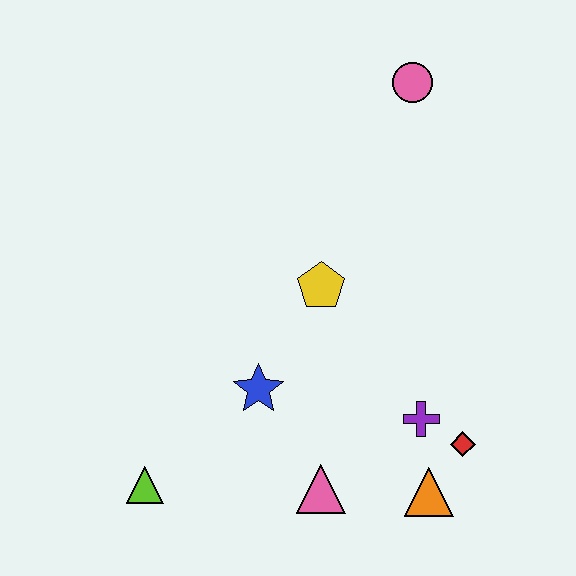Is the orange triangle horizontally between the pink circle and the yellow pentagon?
No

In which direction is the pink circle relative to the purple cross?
The pink circle is above the purple cross.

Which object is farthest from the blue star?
The pink circle is farthest from the blue star.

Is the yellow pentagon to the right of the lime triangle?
Yes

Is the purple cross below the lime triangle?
No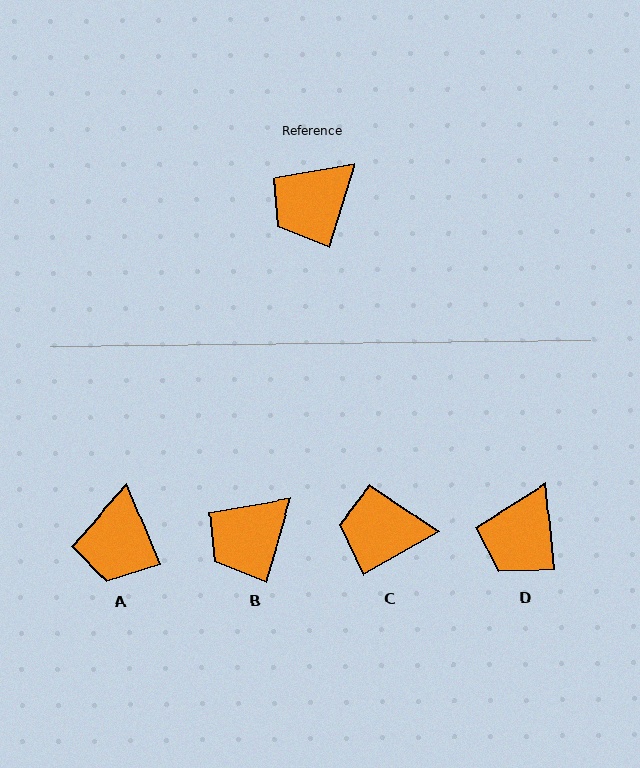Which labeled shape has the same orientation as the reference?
B.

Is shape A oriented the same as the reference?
No, it is off by about 39 degrees.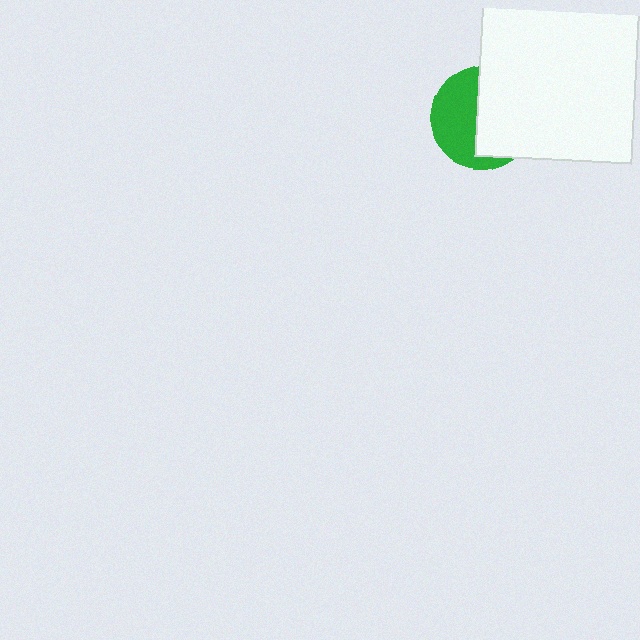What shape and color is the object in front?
The object in front is a white square.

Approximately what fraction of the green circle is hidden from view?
Roughly 54% of the green circle is hidden behind the white square.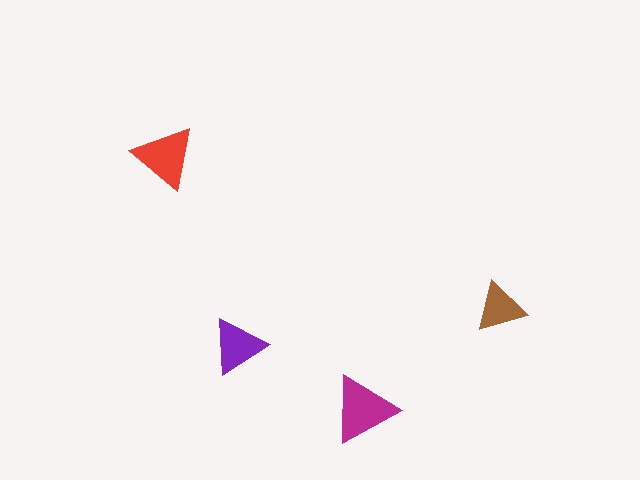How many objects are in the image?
There are 4 objects in the image.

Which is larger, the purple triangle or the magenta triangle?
The magenta one.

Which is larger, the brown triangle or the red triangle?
The red one.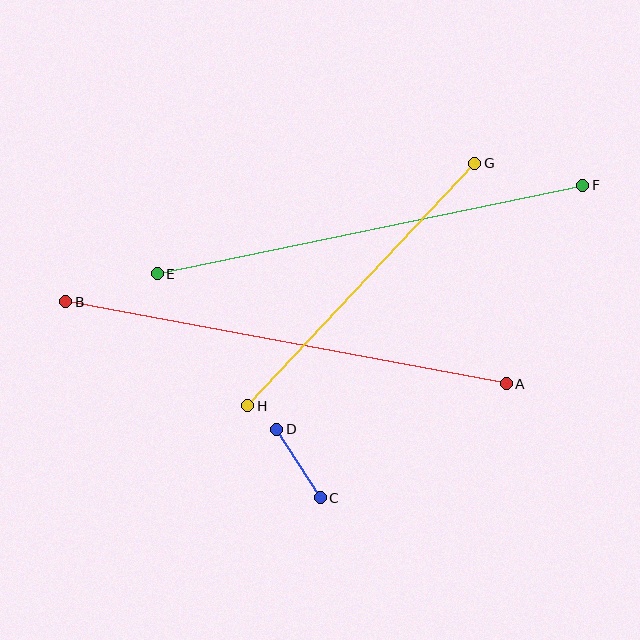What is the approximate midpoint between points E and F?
The midpoint is at approximately (370, 229) pixels.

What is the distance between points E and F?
The distance is approximately 435 pixels.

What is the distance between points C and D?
The distance is approximately 81 pixels.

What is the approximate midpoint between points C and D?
The midpoint is at approximately (299, 463) pixels.